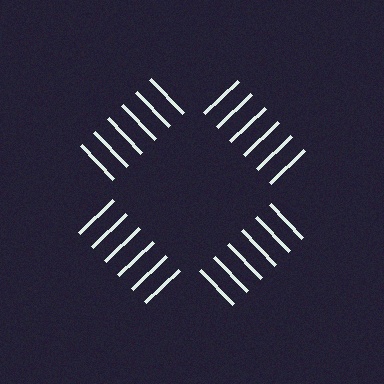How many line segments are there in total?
24 — 6 along each of the 4 edges.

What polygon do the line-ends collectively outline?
An illusory square — the line segments terminate on its edges but no continuous stroke is drawn.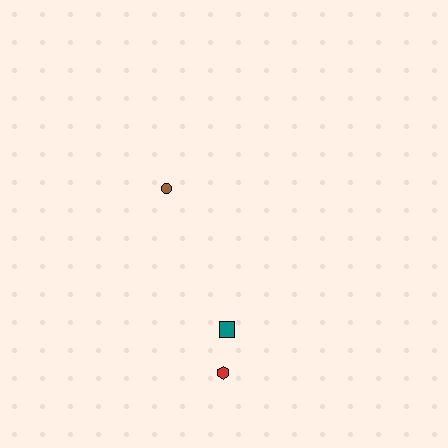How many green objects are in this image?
There are no green objects.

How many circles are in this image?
There is 1 circle.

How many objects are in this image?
There are 3 objects.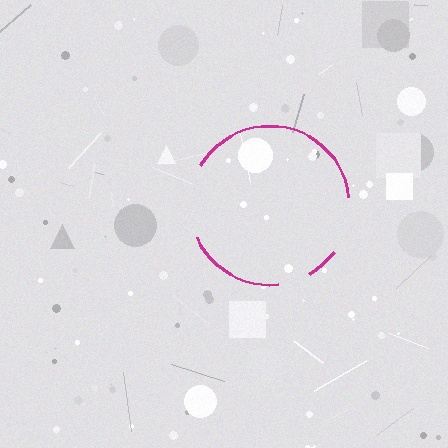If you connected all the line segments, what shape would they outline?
They would outline a circle.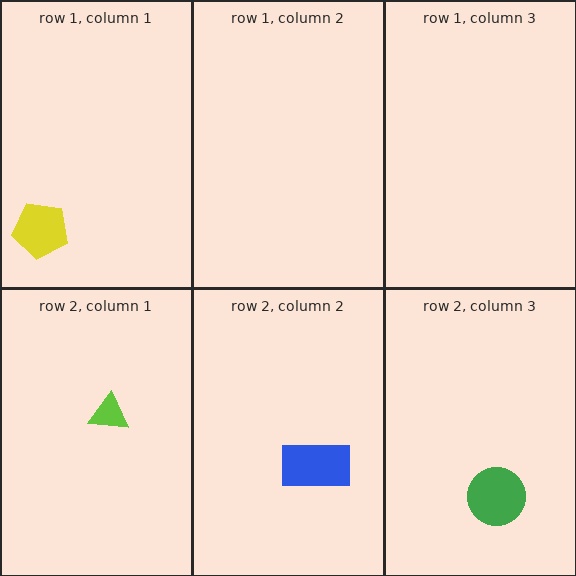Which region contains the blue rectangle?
The row 2, column 2 region.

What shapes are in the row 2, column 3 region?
The green circle.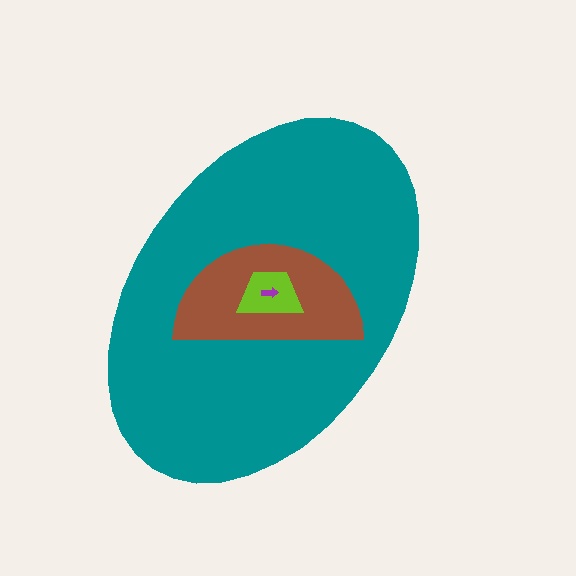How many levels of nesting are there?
4.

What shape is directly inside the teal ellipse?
The brown semicircle.